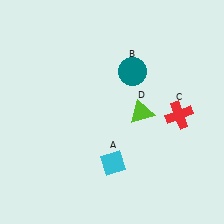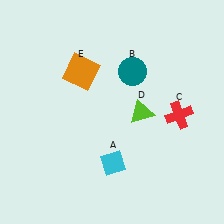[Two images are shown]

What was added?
An orange square (E) was added in Image 2.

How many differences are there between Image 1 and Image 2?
There is 1 difference between the two images.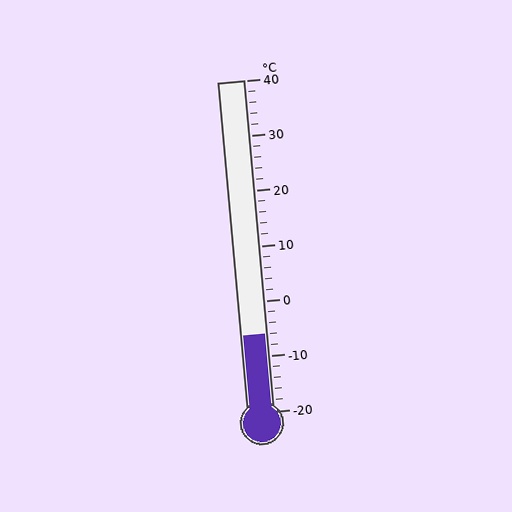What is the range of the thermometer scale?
The thermometer scale ranges from -20°C to 40°C.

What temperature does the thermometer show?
The thermometer shows approximately -6°C.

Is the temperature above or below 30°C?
The temperature is below 30°C.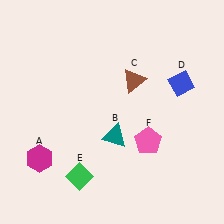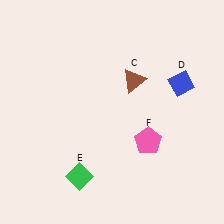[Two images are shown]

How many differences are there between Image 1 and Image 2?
There are 2 differences between the two images.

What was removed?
The magenta hexagon (A), the teal triangle (B) were removed in Image 2.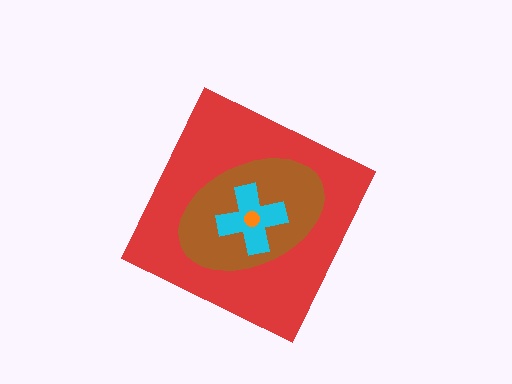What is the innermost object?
The orange circle.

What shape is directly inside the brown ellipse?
The cyan cross.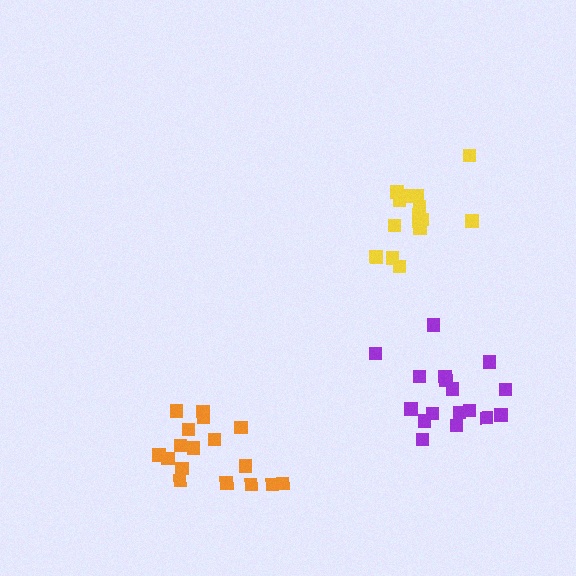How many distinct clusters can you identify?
There are 3 distinct clusters.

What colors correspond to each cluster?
The clusters are colored: purple, orange, yellow.